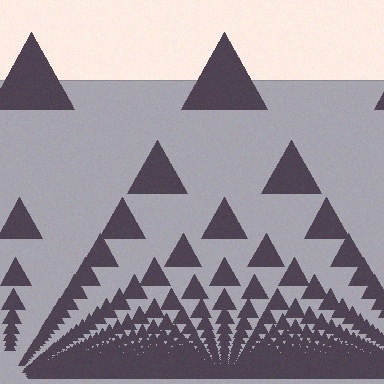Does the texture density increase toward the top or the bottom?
Density increases toward the bottom.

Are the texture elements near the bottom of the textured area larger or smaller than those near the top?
Smaller. The gradient is inverted — elements near the bottom are smaller and denser.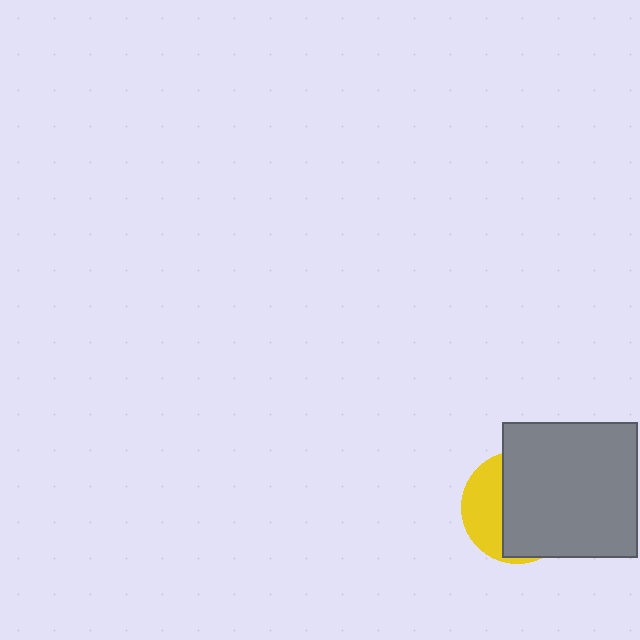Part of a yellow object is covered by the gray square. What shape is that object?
It is a circle.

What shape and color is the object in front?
The object in front is a gray square.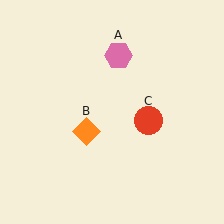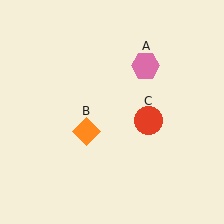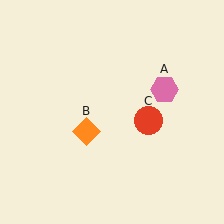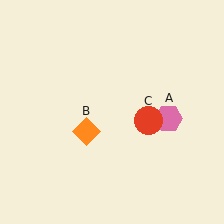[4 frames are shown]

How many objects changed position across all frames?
1 object changed position: pink hexagon (object A).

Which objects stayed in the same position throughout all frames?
Orange diamond (object B) and red circle (object C) remained stationary.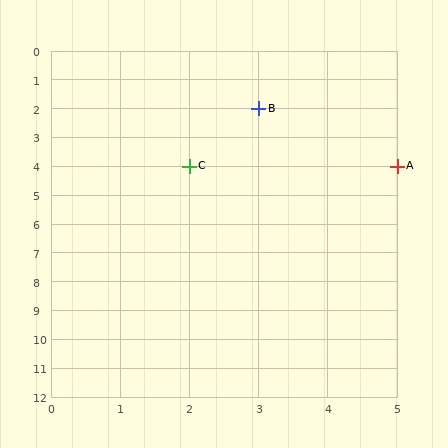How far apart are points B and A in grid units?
Points B and A are 2 columns and 2 rows apart (about 2.8 grid units diagonally).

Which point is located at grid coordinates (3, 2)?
Point B is at (3, 2).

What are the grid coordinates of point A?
Point A is at grid coordinates (5, 4).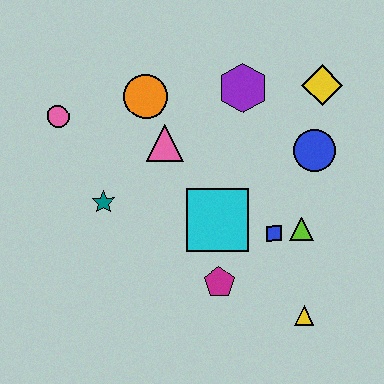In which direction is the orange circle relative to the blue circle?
The orange circle is to the left of the blue circle.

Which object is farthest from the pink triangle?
The yellow triangle is farthest from the pink triangle.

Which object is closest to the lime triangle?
The blue square is closest to the lime triangle.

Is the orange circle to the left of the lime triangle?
Yes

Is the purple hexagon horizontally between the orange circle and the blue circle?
Yes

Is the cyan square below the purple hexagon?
Yes